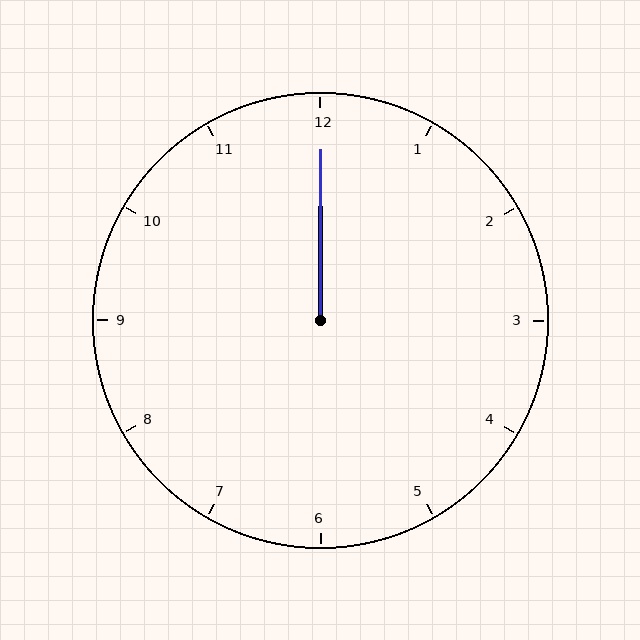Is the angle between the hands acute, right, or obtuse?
It is acute.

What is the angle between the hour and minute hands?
Approximately 0 degrees.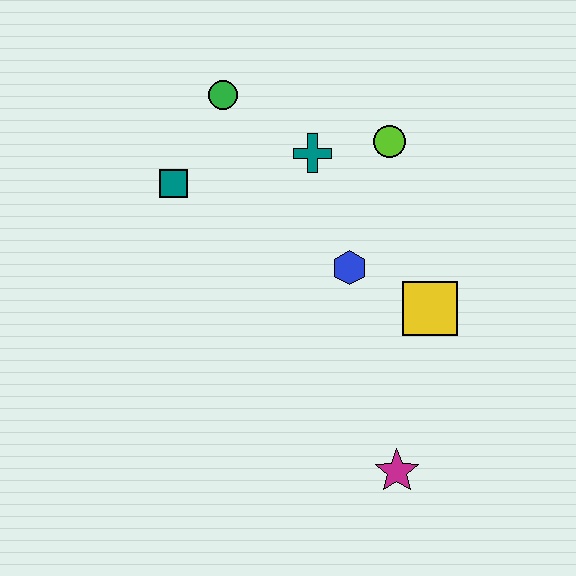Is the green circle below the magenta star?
No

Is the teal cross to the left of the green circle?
No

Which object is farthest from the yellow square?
The green circle is farthest from the yellow square.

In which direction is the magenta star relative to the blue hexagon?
The magenta star is below the blue hexagon.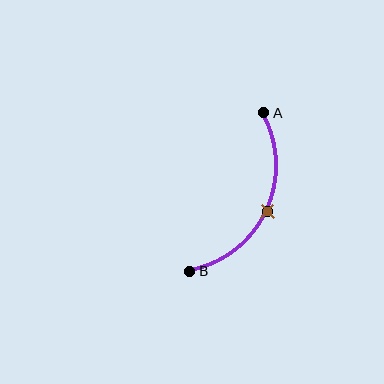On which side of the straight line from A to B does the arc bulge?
The arc bulges to the right of the straight line connecting A and B.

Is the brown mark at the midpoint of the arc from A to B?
Yes. The brown mark lies on the arc at equal arc-length from both A and B — it is the arc midpoint.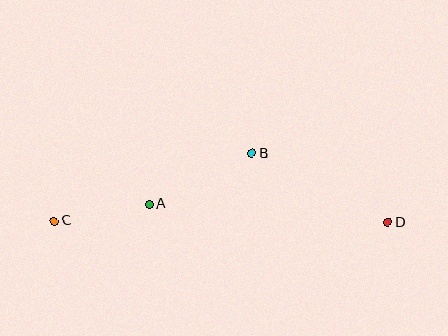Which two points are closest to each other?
Points A and C are closest to each other.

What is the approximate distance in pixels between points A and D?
The distance between A and D is approximately 239 pixels.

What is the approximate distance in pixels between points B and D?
The distance between B and D is approximately 152 pixels.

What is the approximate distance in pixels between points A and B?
The distance between A and B is approximately 115 pixels.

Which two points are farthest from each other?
Points C and D are farthest from each other.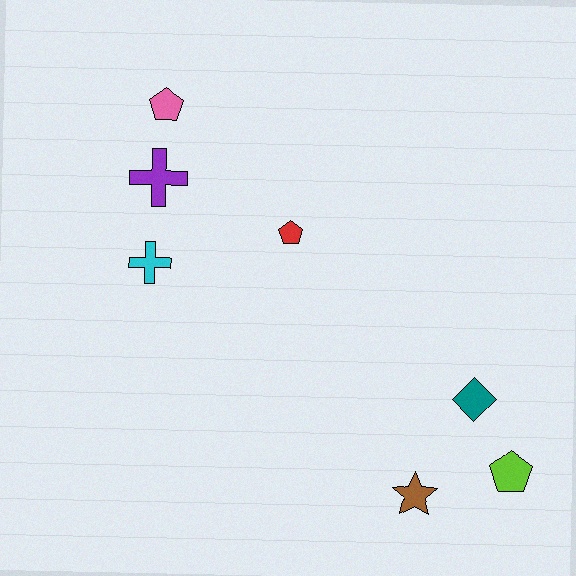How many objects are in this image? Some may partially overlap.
There are 7 objects.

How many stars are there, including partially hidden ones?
There is 1 star.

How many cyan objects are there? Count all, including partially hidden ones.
There is 1 cyan object.